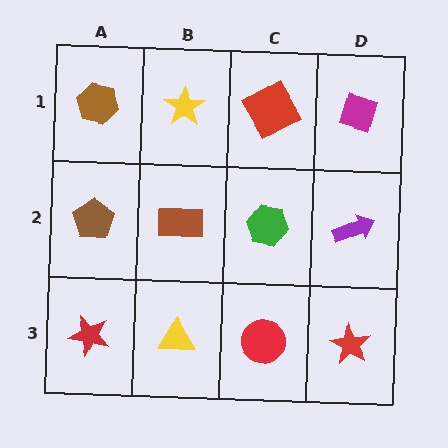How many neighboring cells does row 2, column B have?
4.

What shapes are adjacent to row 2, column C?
A red square (row 1, column C), a red circle (row 3, column C), a brown rectangle (row 2, column B), a purple arrow (row 2, column D).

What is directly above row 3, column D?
A purple arrow.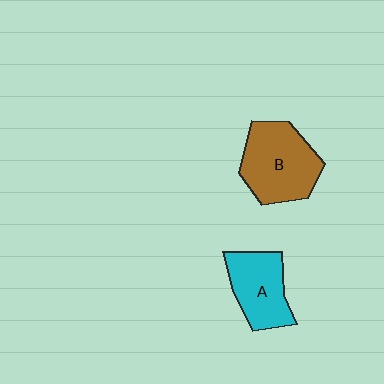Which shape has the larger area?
Shape B (brown).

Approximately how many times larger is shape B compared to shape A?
Approximately 1.3 times.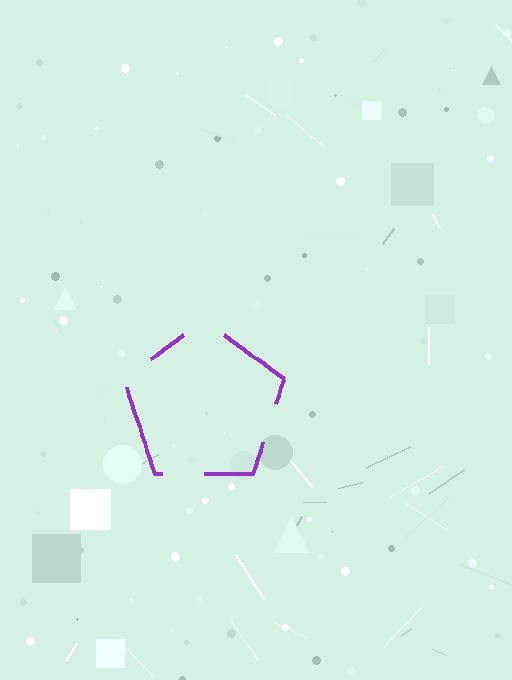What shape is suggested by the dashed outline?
The dashed outline suggests a pentagon.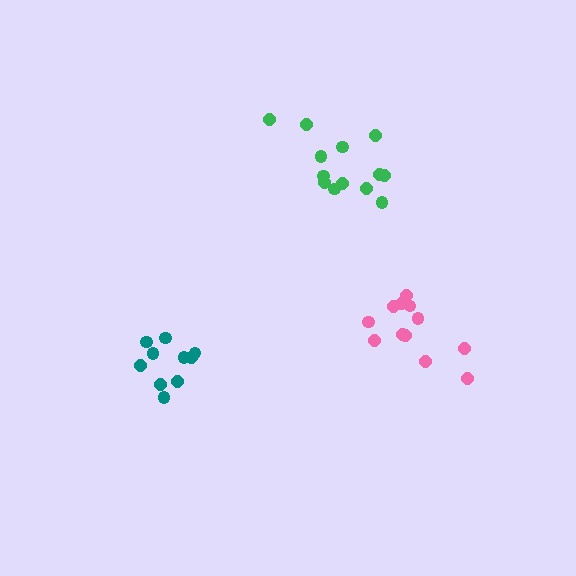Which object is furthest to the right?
The pink cluster is rightmost.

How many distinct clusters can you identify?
There are 3 distinct clusters.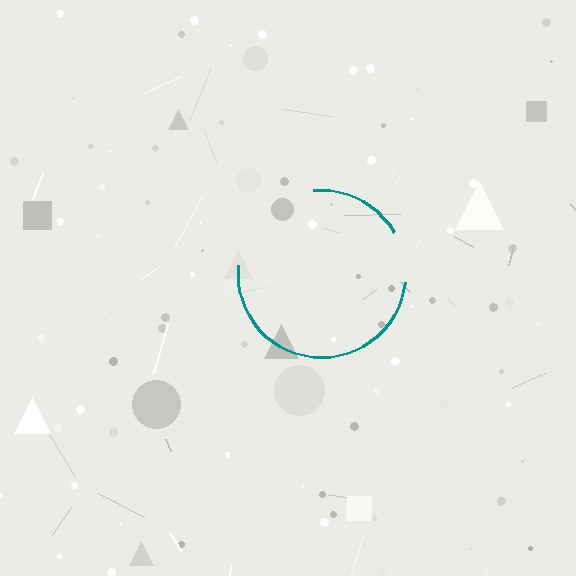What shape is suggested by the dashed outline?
The dashed outline suggests a circle.